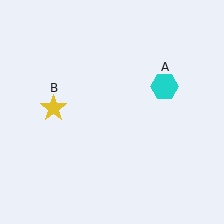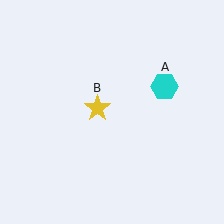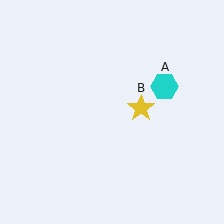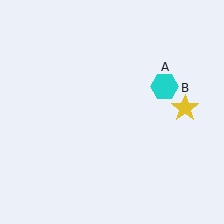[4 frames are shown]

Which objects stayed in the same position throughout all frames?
Cyan hexagon (object A) remained stationary.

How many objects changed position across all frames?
1 object changed position: yellow star (object B).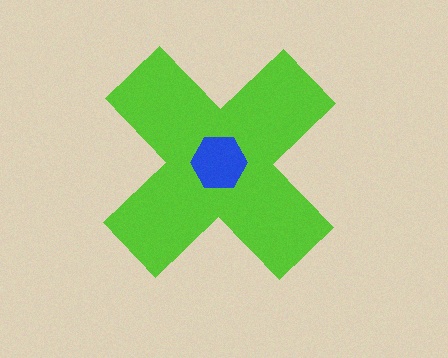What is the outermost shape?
The lime cross.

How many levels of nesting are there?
2.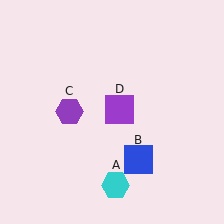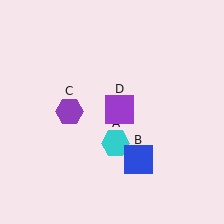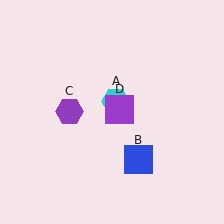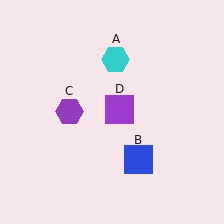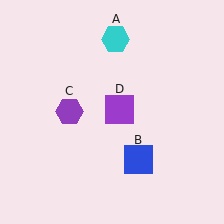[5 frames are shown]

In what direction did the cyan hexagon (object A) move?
The cyan hexagon (object A) moved up.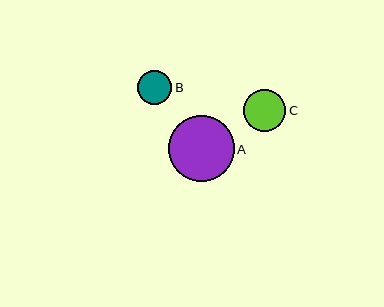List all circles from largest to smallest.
From largest to smallest: A, C, B.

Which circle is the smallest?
Circle B is the smallest with a size of approximately 35 pixels.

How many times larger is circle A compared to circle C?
Circle A is approximately 1.6 times the size of circle C.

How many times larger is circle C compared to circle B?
Circle C is approximately 1.2 times the size of circle B.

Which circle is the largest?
Circle A is the largest with a size of approximately 66 pixels.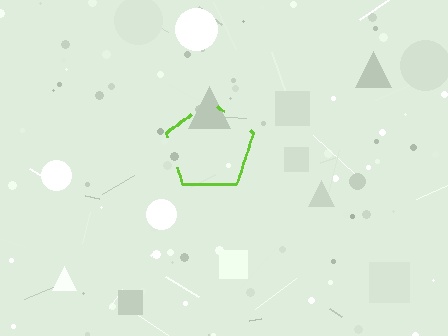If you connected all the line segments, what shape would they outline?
They would outline a pentagon.